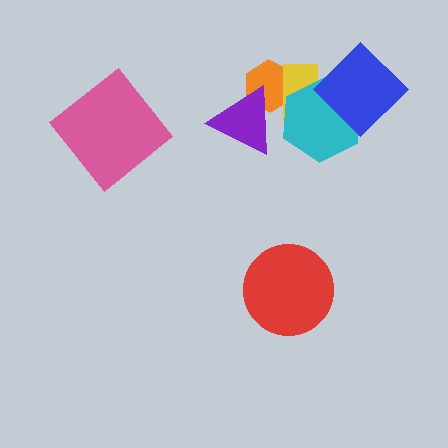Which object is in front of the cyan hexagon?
The blue diamond is in front of the cyan hexagon.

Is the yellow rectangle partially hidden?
Yes, it is partially covered by another shape.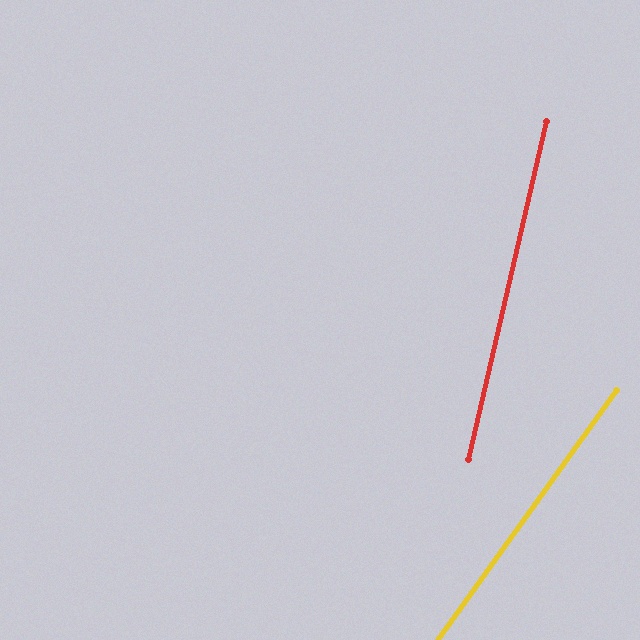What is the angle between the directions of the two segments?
Approximately 23 degrees.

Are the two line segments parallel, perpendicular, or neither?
Neither parallel nor perpendicular — they differ by about 23°.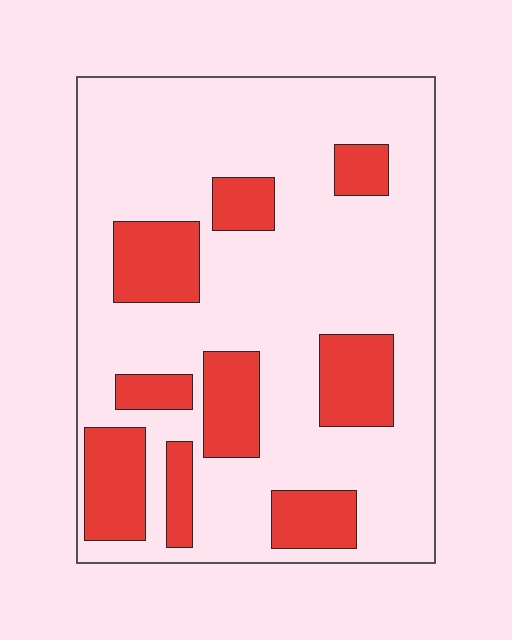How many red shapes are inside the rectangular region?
9.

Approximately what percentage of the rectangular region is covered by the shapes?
Approximately 25%.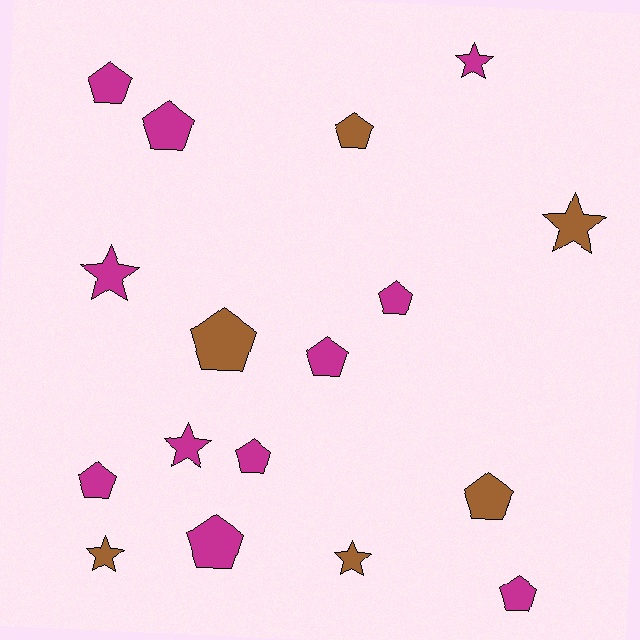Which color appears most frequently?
Magenta, with 11 objects.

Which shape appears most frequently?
Pentagon, with 11 objects.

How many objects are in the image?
There are 17 objects.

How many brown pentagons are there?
There are 3 brown pentagons.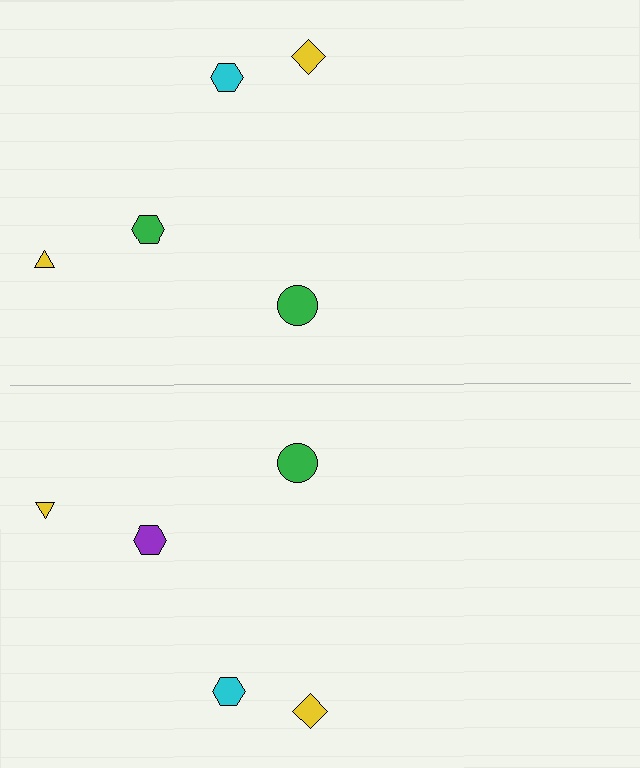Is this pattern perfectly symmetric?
No, the pattern is not perfectly symmetric. The purple hexagon on the bottom side breaks the symmetry — its mirror counterpart is green.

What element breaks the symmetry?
The purple hexagon on the bottom side breaks the symmetry — its mirror counterpart is green.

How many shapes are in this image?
There are 10 shapes in this image.